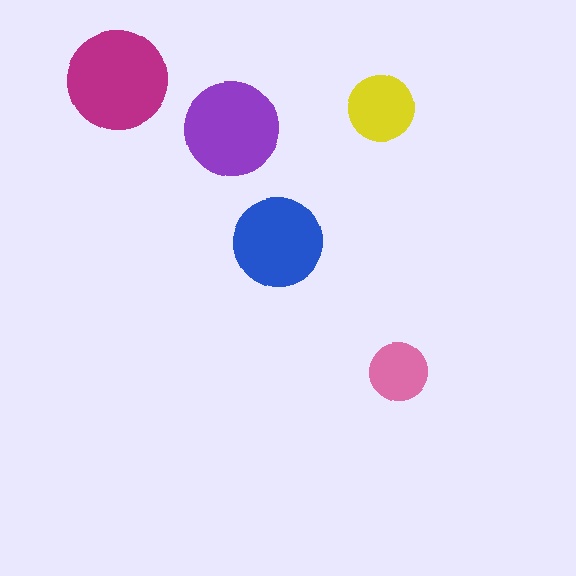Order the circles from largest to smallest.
the magenta one, the purple one, the blue one, the yellow one, the pink one.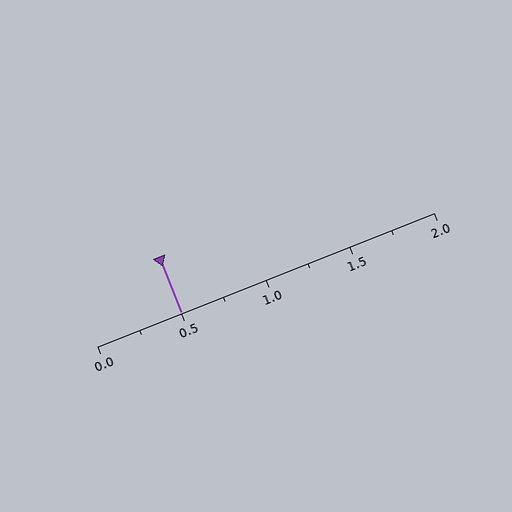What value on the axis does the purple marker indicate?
The marker indicates approximately 0.5.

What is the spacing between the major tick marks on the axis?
The major ticks are spaced 0.5 apart.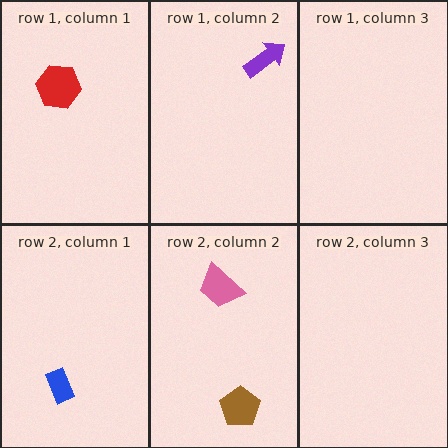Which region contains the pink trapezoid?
The row 2, column 2 region.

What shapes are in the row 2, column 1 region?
The blue rectangle.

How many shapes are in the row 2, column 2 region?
2.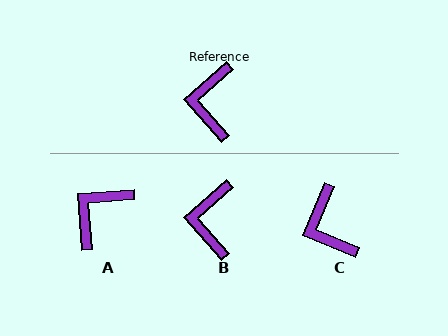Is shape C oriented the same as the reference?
No, it is off by about 26 degrees.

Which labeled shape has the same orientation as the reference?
B.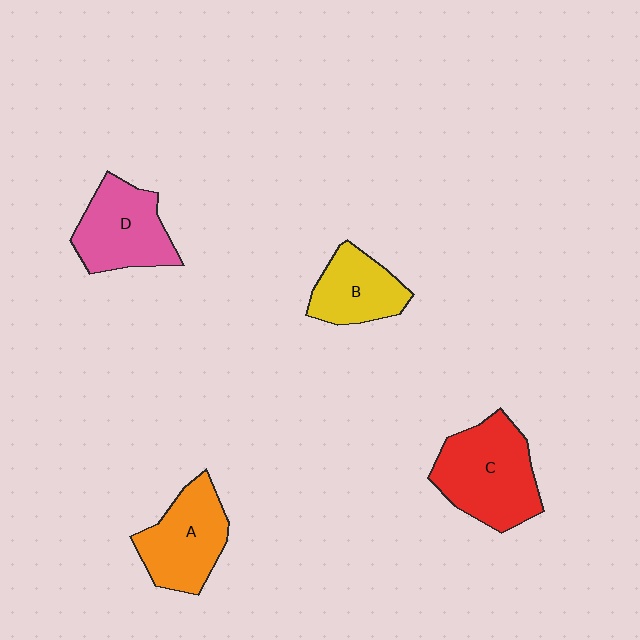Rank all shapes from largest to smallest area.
From largest to smallest: C (red), D (pink), A (orange), B (yellow).